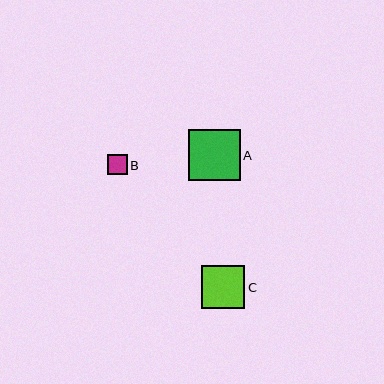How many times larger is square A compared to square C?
Square A is approximately 1.2 times the size of square C.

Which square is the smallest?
Square B is the smallest with a size of approximately 20 pixels.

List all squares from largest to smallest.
From largest to smallest: A, C, B.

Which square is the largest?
Square A is the largest with a size of approximately 52 pixels.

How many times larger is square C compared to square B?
Square C is approximately 2.2 times the size of square B.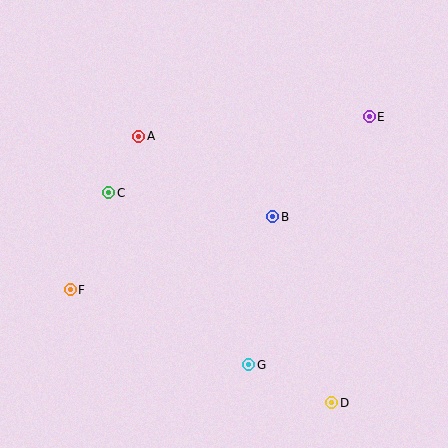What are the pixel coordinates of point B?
Point B is at (273, 217).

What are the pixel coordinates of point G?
Point G is at (249, 365).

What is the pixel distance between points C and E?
The distance between C and E is 271 pixels.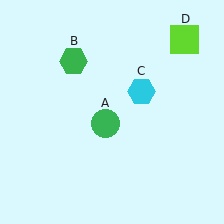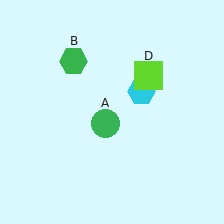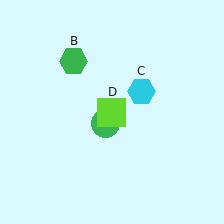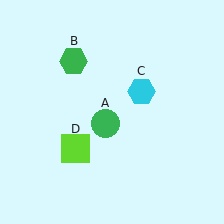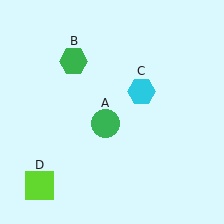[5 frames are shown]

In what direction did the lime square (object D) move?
The lime square (object D) moved down and to the left.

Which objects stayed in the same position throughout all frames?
Green circle (object A) and green hexagon (object B) and cyan hexagon (object C) remained stationary.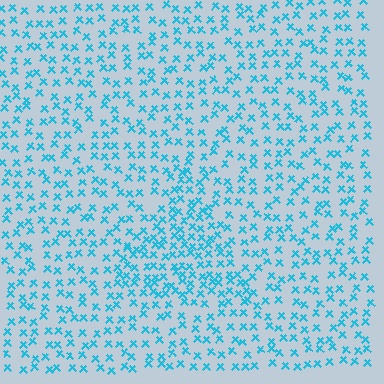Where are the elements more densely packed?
The elements are more densely packed inside the triangle boundary.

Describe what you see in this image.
The image contains small cyan elements arranged at two different densities. A triangle-shaped region is visible where the elements are more densely packed than the surrounding area.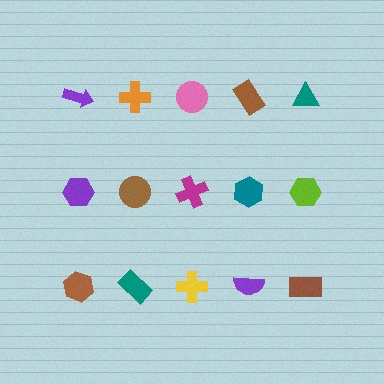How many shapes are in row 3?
5 shapes.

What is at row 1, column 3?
A pink circle.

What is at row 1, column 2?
An orange cross.